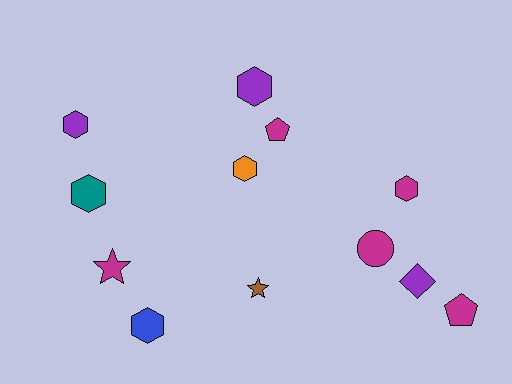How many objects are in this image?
There are 12 objects.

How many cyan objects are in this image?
There are no cyan objects.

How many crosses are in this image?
There are no crosses.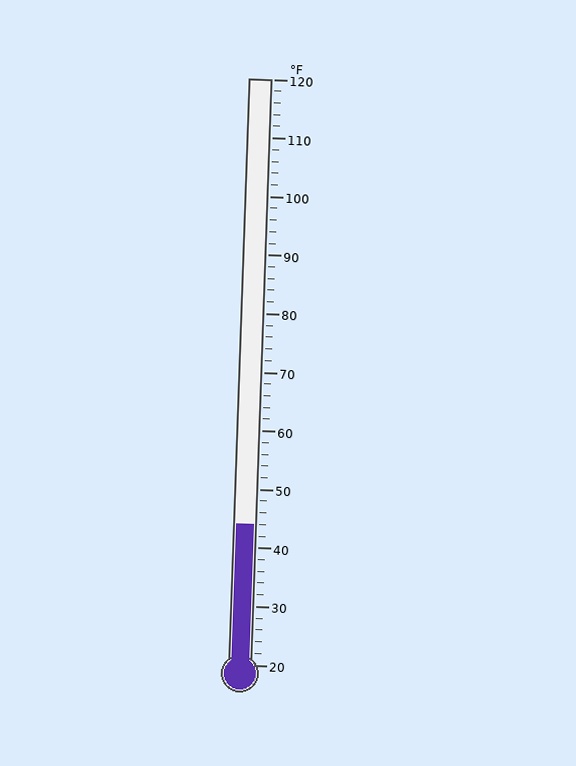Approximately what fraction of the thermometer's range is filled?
The thermometer is filled to approximately 25% of its range.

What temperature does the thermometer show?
The thermometer shows approximately 44°F.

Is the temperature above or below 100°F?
The temperature is below 100°F.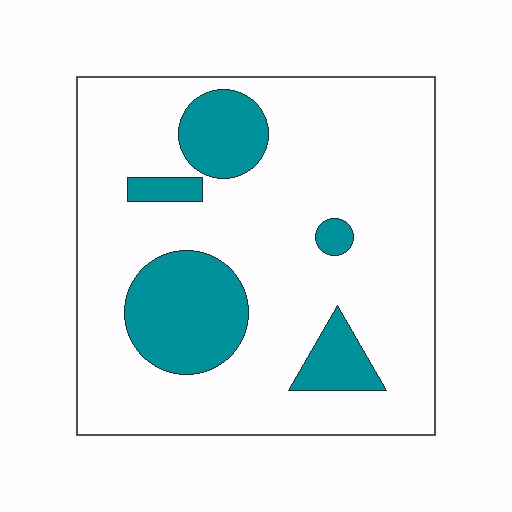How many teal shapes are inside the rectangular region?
5.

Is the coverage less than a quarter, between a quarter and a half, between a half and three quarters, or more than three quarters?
Less than a quarter.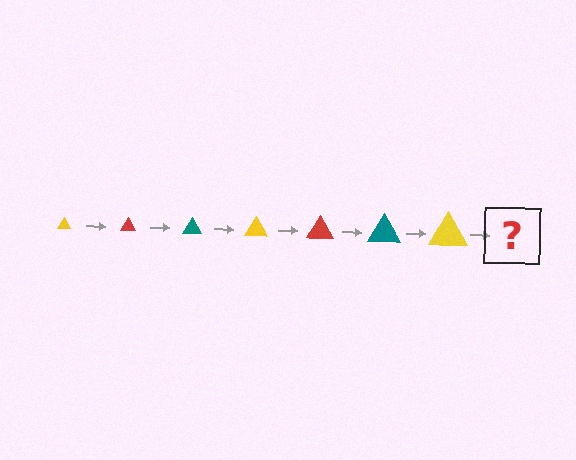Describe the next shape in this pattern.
It should be a red triangle, larger than the previous one.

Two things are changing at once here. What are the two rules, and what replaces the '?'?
The two rules are that the triangle grows larger each step and the color cycles through yellow, red, and teal. The '?' should be a red triangle, larger than the previous one.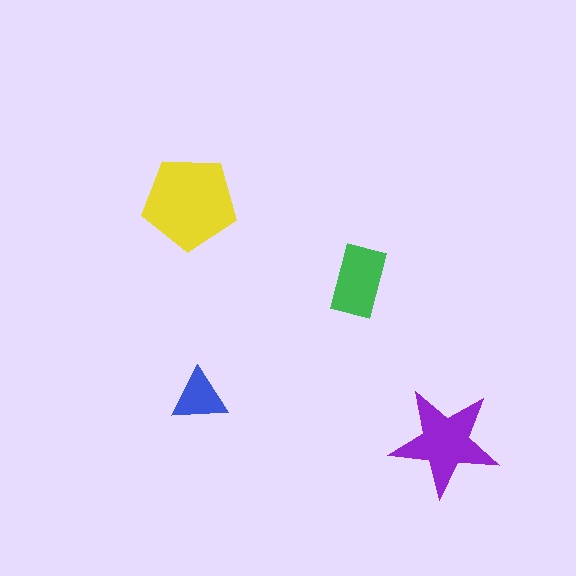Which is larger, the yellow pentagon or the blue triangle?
The yellow pentagon.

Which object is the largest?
The yellow pentagon.